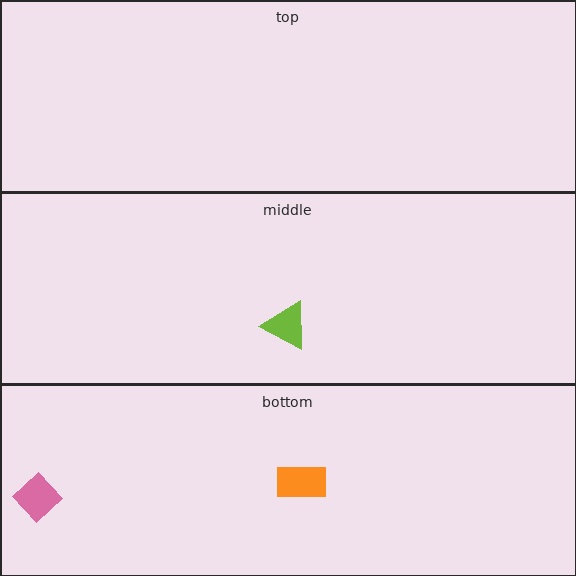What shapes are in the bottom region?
The orange rectangle, the pink diamond.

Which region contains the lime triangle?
The middle region.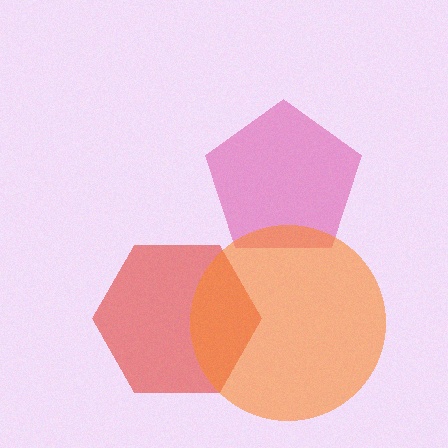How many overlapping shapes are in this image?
There are 3 overlapping shapes in the image.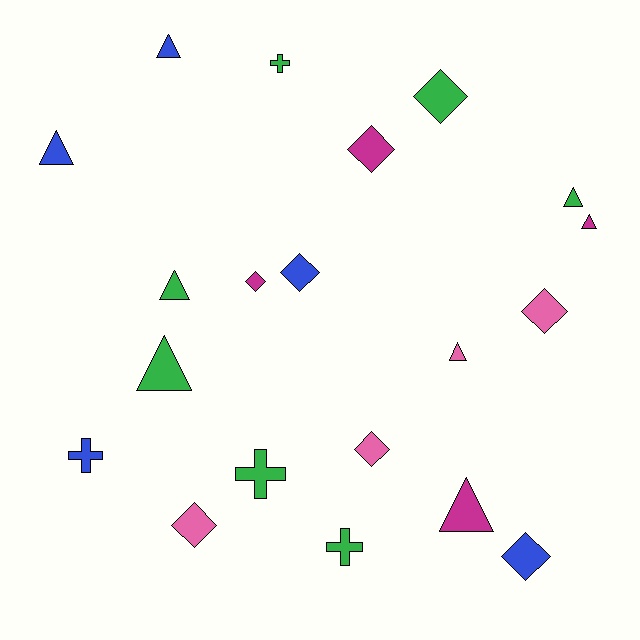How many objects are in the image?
There are 20 objects.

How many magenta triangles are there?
There are 2 magenta triangles.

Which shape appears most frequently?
Triangle, with 8 objects.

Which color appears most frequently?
Green, with 7 objects.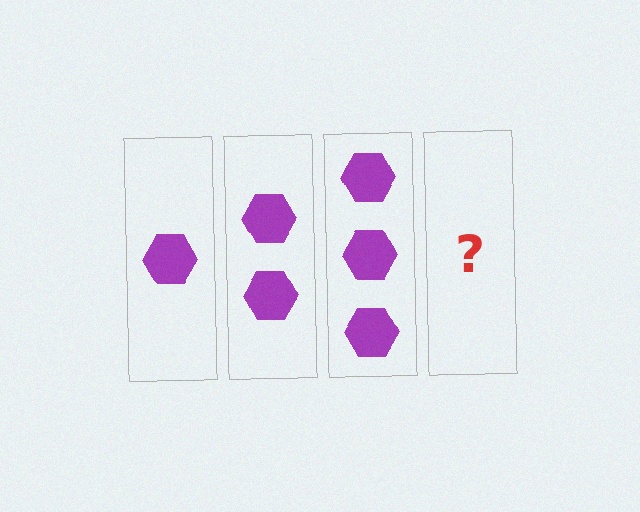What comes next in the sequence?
The next element should be 4 hexagons.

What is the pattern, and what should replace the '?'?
The pattern is that each step adds one more hexagon. The '?' should be 4 hexagons.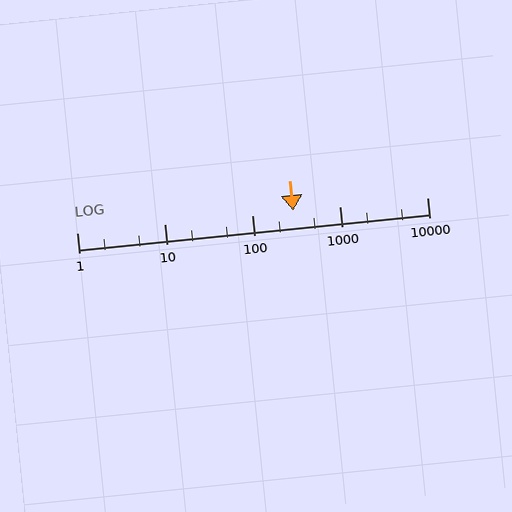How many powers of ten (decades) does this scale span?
The scale spans 4 decades, from 1 to 10000.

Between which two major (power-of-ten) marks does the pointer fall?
The pointer is between 100 and 1000.